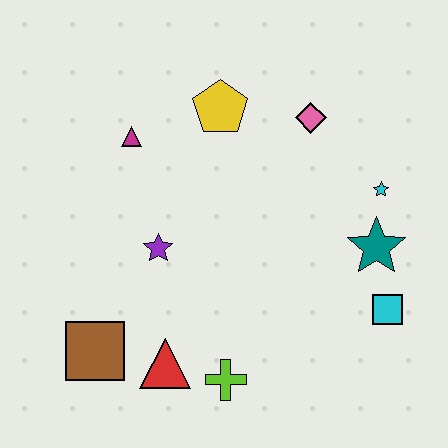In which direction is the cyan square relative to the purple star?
The cyan square is to the right of the purple star.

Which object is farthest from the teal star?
The brown square is farthest from the teal star.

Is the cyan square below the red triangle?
No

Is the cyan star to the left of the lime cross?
No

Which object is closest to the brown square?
The red triangle is closest to the brown square.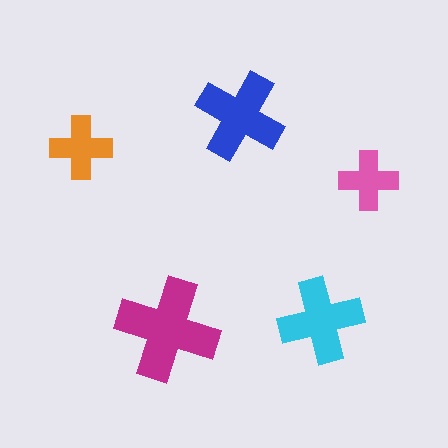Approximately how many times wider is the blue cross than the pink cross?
About 1.5 times wider.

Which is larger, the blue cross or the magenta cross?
The magenta one.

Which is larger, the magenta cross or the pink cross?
The magenta one.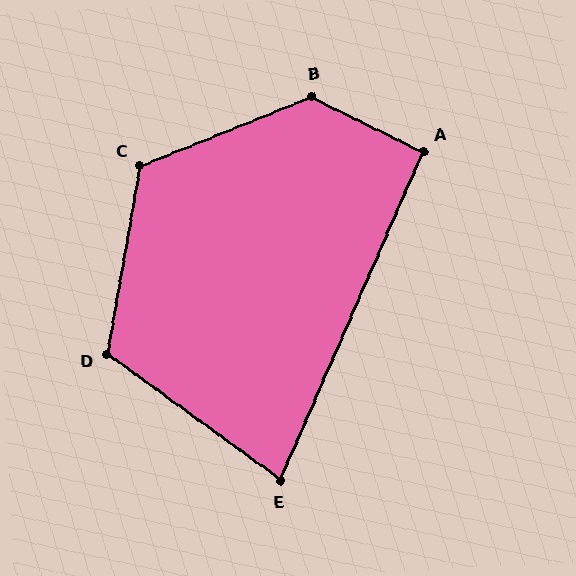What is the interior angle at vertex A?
Approximately 92 degrees (approximately right).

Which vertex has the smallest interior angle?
E, at approximately 77 degrees.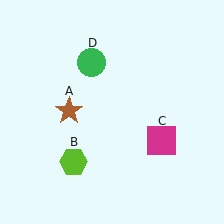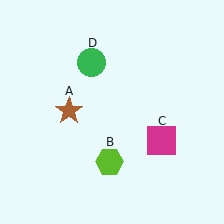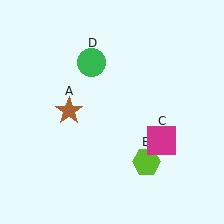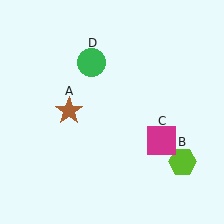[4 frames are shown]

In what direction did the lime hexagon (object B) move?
The lime hexagon (object B) moved right.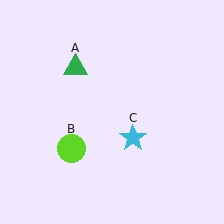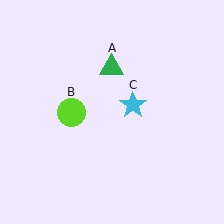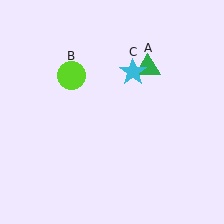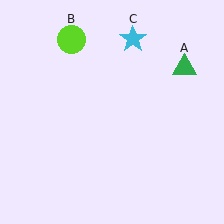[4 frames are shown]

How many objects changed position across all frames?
3 objects changed position: green triangle (object A), lime circle (object B), cyan star (object C).